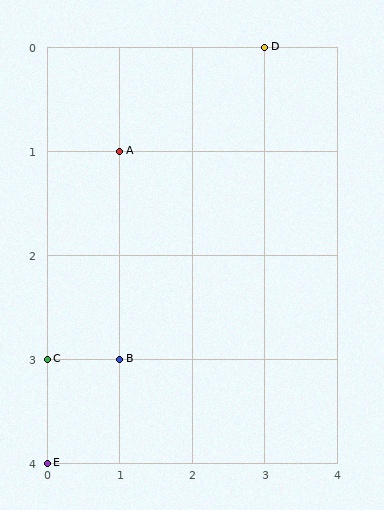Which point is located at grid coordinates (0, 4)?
Point E is at (0, 4).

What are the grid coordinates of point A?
Point A is at grid coordinates (1, 1).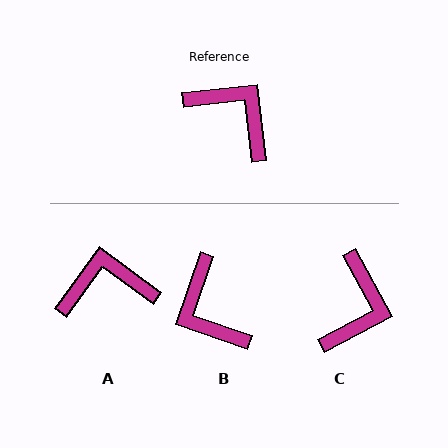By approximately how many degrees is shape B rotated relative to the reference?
Approximately 155 degrees counter-clockwise.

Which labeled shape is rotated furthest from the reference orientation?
B, about 155 degrees away.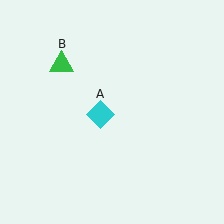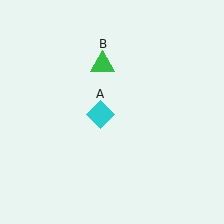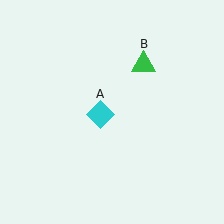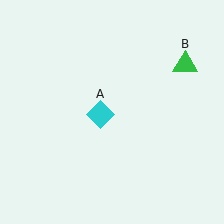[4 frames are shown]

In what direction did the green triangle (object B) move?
The green triangle (object B) moved right.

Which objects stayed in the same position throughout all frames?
Cyan diamond (object A) remained stationary.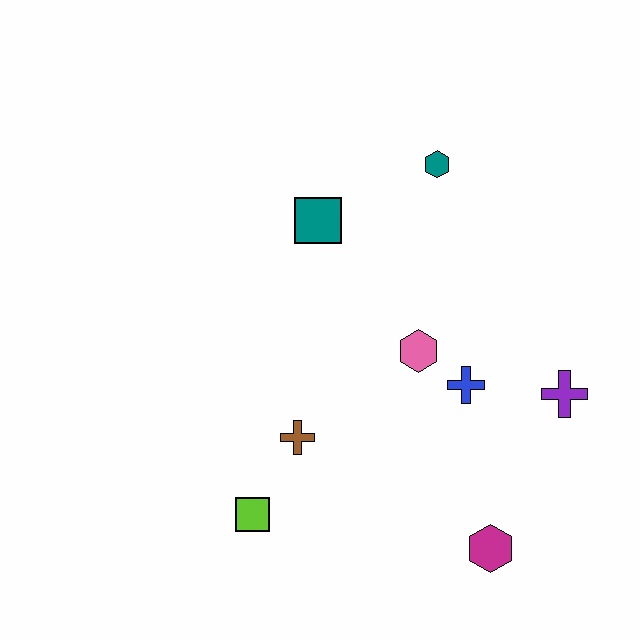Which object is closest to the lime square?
The brown cross is closest to the lime square.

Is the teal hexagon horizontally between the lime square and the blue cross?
Yes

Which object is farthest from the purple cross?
The lime square is farthest from the purple cross.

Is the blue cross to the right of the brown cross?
Yes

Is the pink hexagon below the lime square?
No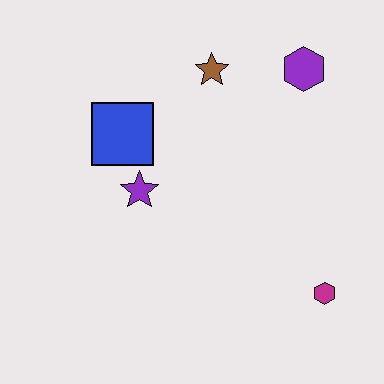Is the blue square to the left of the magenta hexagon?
Yes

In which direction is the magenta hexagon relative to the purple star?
The magenta hexagon is to the right of the purple star.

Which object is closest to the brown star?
The purple hexagon is closest to the brown star.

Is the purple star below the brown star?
Yes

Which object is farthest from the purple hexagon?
The magenta hexagon is farthest from the purple hexagon.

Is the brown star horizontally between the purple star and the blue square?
No